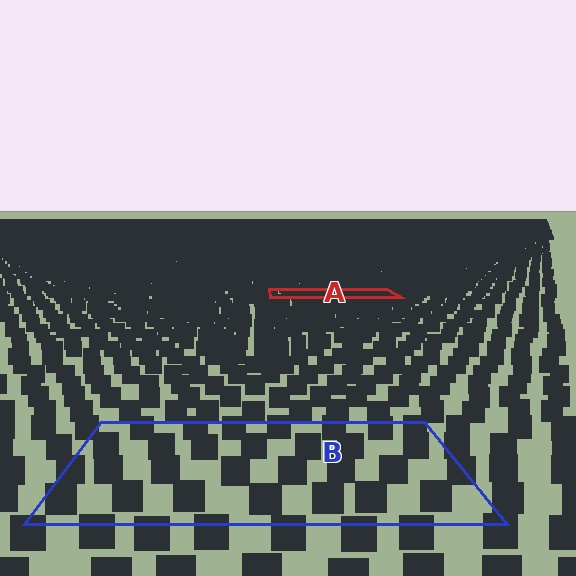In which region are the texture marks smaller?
The texture marks are smaller in region A, because it is farther away.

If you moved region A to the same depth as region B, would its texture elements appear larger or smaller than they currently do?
They would appear larger. At a closer depth, the same texture elements are projected at a bigger on-screen size.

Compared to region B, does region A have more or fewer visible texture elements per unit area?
Region A has more texture elements per unit area — they are packed more densely because it is farther away.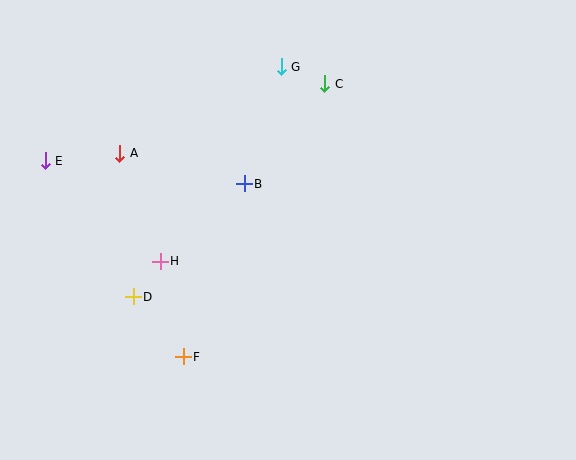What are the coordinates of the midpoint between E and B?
The midpoint between E and B is at (145, 172).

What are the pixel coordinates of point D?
Point D is at (133, 297).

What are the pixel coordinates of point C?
Point C is at (325, 84).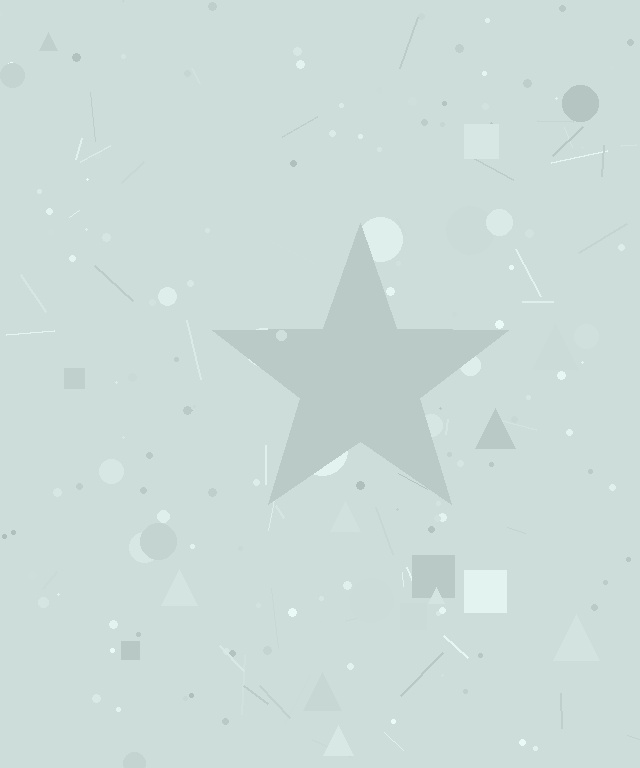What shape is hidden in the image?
A star is hidden in the image.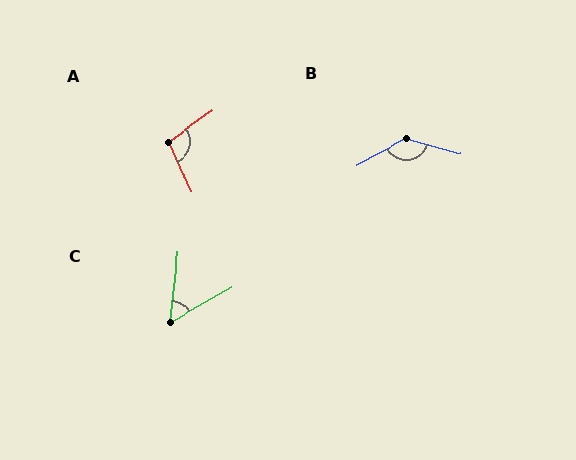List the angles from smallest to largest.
C (54°), A (100°), B (136°).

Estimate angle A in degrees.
Approximately 100 degrees.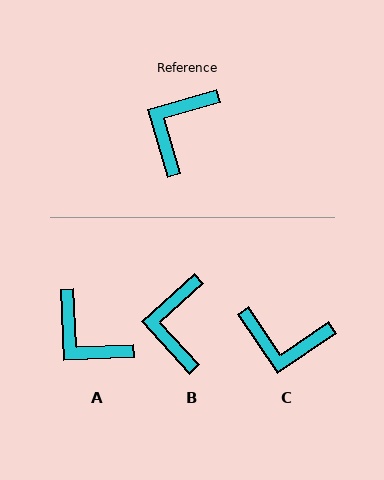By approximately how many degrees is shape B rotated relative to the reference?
Approximately 27 degrees counter-clockwise.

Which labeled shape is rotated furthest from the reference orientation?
C, about 108 degrees away.